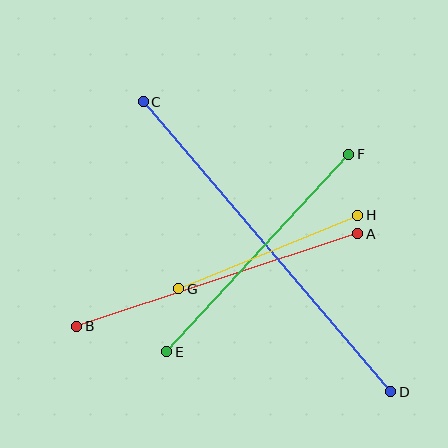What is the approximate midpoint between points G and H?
The midpoint is at approximately (268, 252) pixels.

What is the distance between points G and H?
The distance is approximately 193 pixels.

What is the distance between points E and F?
The distance is approximately 268 pixels.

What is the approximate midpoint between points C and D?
The midpoint is at approximately (267, 247) pixels.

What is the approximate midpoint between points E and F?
The midpoint is at approximately (258, 253) pixels.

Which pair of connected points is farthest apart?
Points C and D are farthest apart.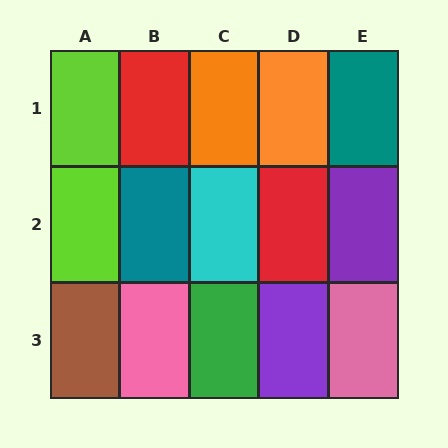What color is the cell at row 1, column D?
Orange.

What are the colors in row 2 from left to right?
Lime, teal, cyan, red, purple.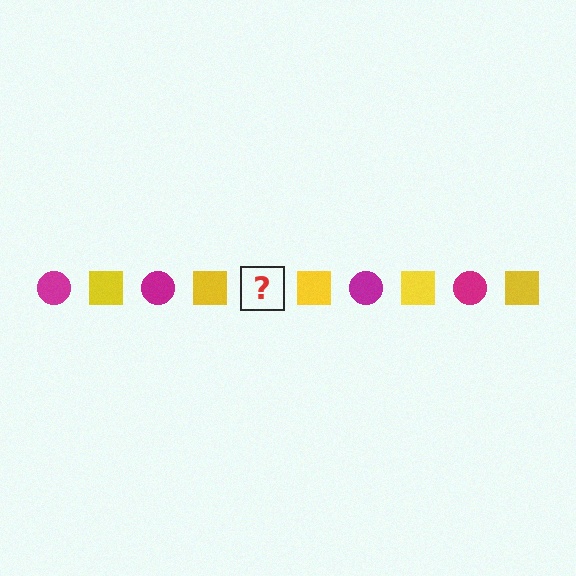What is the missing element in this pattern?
The missing element is a magenta circle.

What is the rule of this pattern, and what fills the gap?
The rule is that the pattern alternates between magenta circle and yellow square. The gap should be filled with a magenta circle.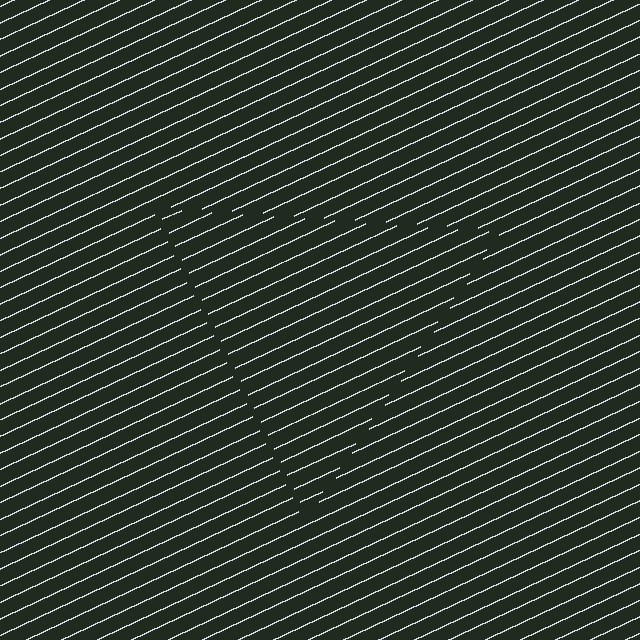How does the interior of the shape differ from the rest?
The interior of the shape contains the same grating, shifted by half a period — the contour is defined by the phase discontinuity where line-ends from the inner and outer gratings abut.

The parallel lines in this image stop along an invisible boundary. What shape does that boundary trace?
An illusory triangle. The interior of the shape contains the same grating, shifted by half a period — the contour is defined by the phase discontinuity where line-ends from the inner and outer gratings abut.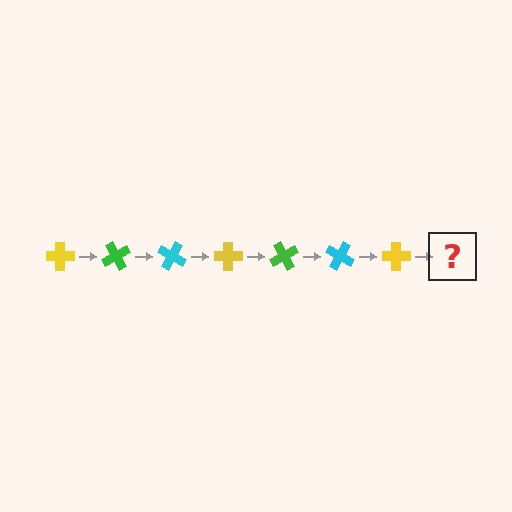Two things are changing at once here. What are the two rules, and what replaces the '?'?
The two rules are that it rotates 60 degrees each step and the color cycles through yellow, green, and cyan. The '?' should be a green cross, rotated 420 degrees from the start.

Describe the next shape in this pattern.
It should be a green cross, rotated 420 degrees from the start.